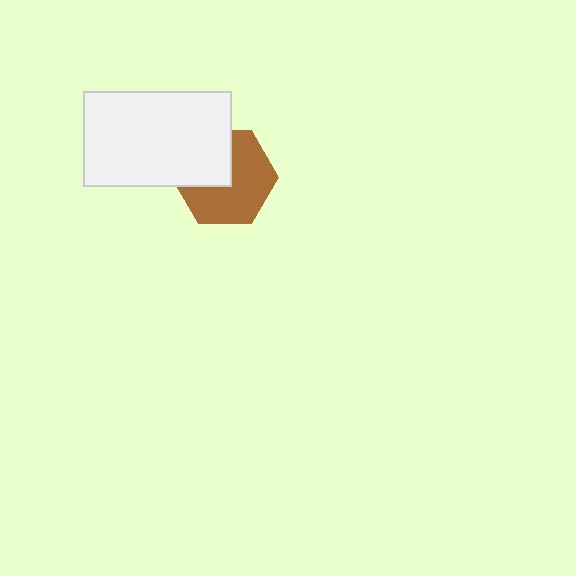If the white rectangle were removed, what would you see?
You would see the complete brown hexagon.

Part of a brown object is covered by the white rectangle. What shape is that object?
It is a hexagon.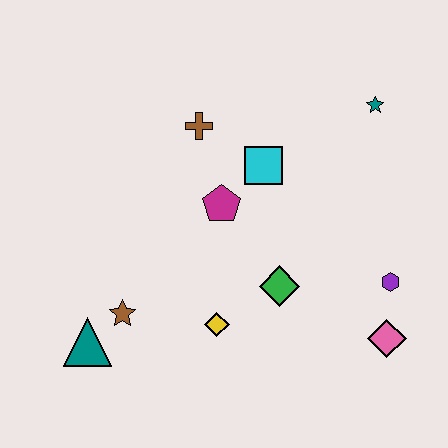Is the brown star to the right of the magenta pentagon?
No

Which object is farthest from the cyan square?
The teal triangle is farthest from the cyan square.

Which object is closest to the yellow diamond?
The green diamond is closest to the yellow diamond.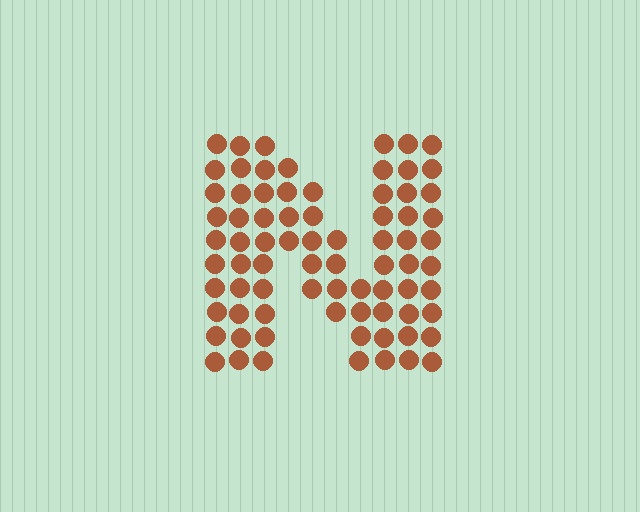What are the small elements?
The small elements are circles.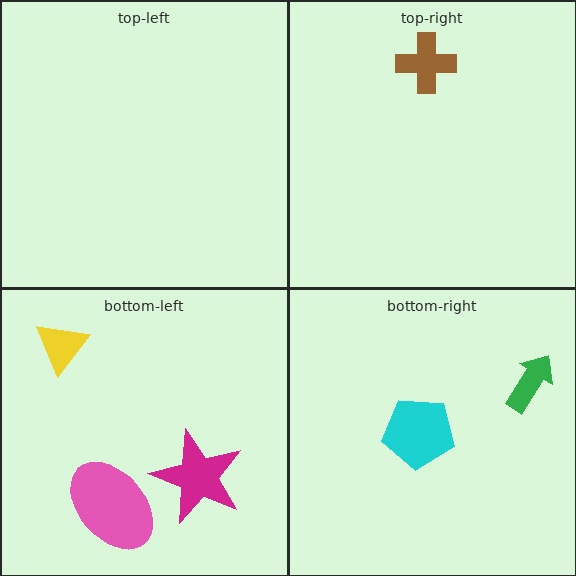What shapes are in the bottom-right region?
The green arrow, the cyan pentagon.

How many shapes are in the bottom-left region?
3.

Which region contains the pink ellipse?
The bottom-left region.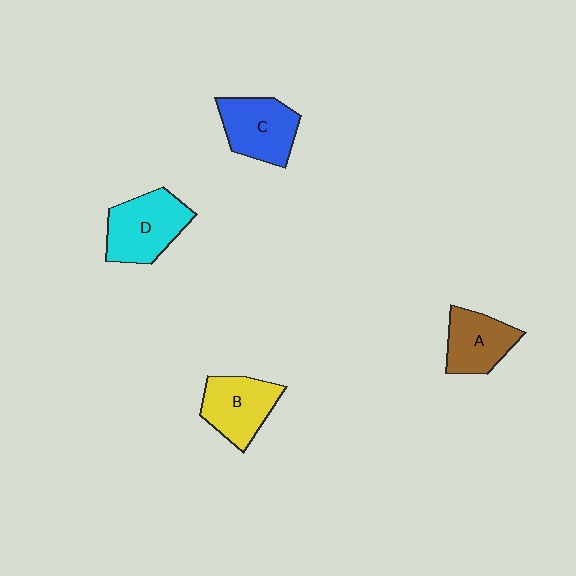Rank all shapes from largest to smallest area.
From largest to smallest: D (cyan), C (blue), B (yellow), A (brown).